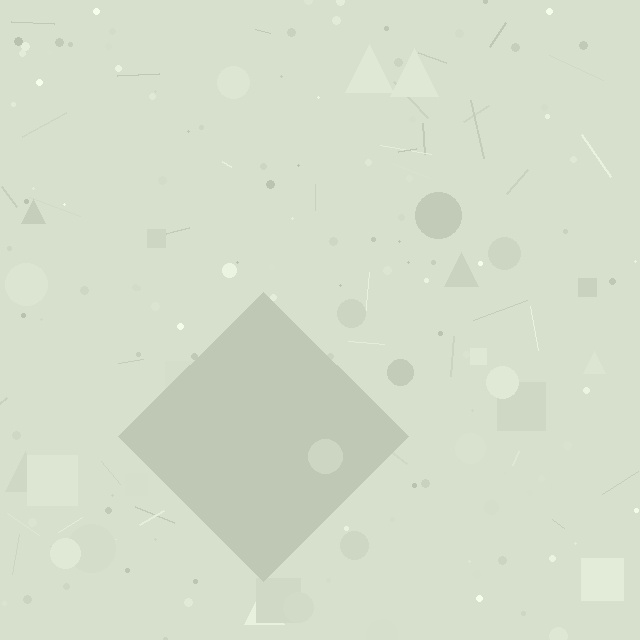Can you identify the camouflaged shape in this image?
The camouflaged shape is a diamond.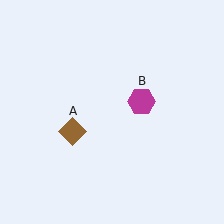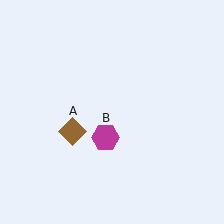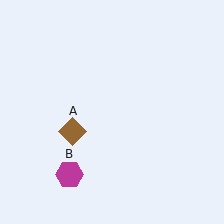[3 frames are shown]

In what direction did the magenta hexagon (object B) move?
The magenta hexagon (object B) moved down and to the left.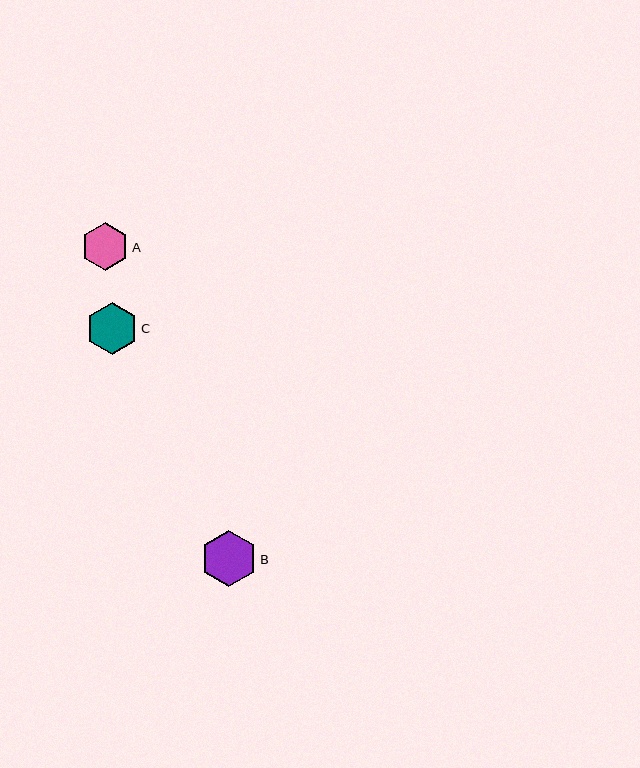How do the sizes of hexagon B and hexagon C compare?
Hexagon B and hexagon C are approximately the same size.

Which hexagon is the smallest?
Hexagon A is the smallest with a size of approximately 47 pixels.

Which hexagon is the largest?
Hexagon B is the largest with a size of approximately 56 pixels.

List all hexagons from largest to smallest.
From largest to smallest: B, C, A.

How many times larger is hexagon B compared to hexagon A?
Hexagon B is approximately 1.2 times the size of hexagon A.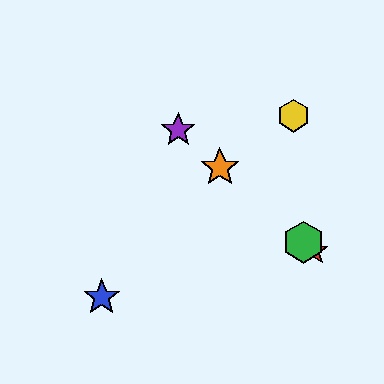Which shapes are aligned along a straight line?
The red star, the green hexagon, the purple star, the orange star are aligned along a straight line.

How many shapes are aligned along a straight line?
4 shapes (the red star, the green hexagon, the purple star, the orange star) are aligned along a straight line.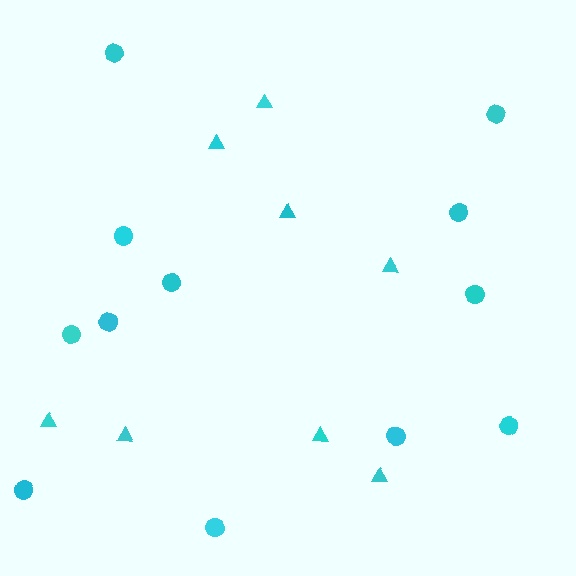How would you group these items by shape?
There are 2 groups: one group of circles (12) and one group of triangles (8).